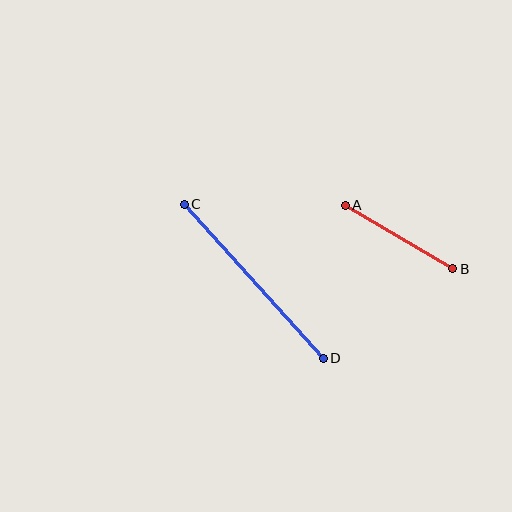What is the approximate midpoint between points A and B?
The midpoint is at approximately (399, 237) pixels.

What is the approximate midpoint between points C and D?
The midpoint is at approximately (254, 281) pixels.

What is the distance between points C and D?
The distance is approximately 207 pixels.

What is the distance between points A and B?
The distance is approximately 125 pixels.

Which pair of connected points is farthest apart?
Points C and D are farthest apart.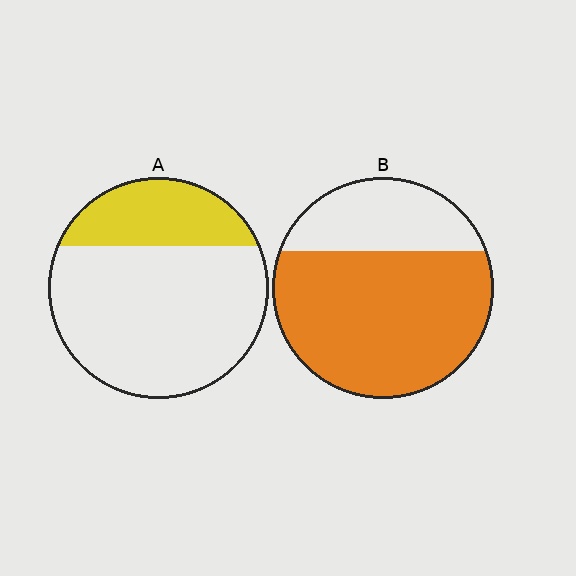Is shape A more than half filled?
No.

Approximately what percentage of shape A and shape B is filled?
A is approximately 25% and B is approximately 70%.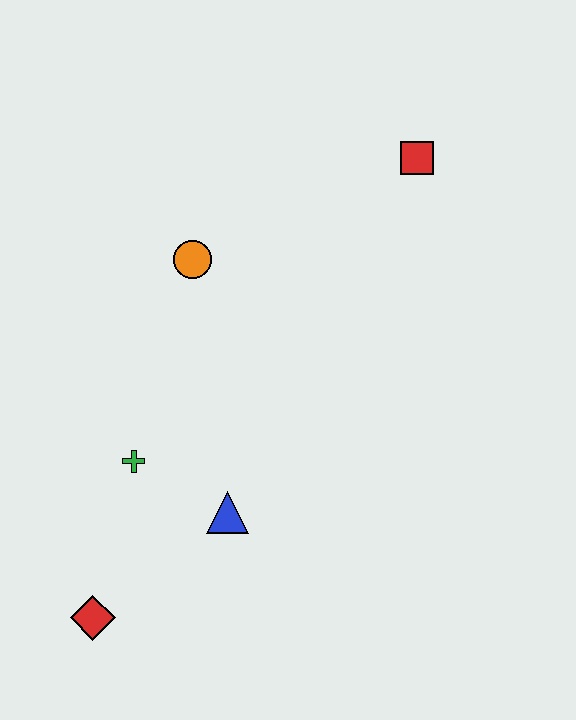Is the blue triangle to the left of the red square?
Yes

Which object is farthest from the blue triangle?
The red square is farthest from the blue triangle.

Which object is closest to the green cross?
The blue triangle is closest to the green cross.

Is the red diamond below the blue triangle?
Yes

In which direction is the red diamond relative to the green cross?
The red diamond is below the green cross.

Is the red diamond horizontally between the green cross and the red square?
No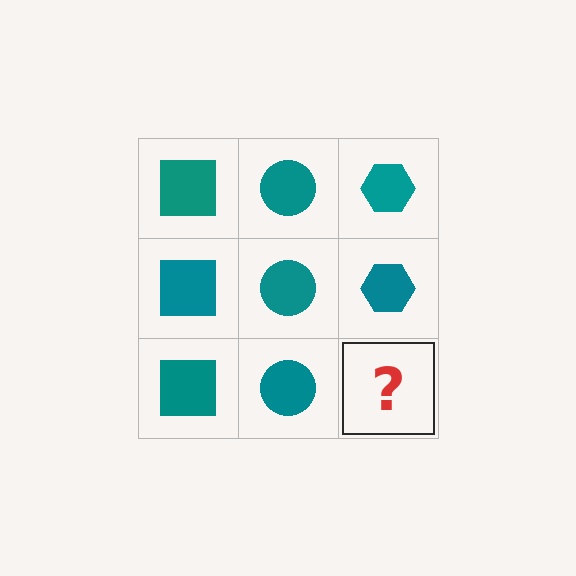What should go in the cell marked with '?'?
The missing cell should contain a teal hexagon.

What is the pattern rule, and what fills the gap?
The rule is that each column has a consistent shape. The gap should be filled with a teal hexagon.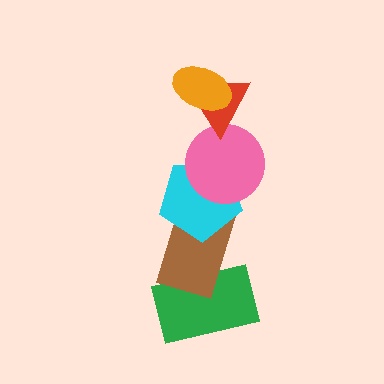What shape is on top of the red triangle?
The orange ellipse is on top of the red triangle.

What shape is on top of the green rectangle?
The brown rectangle is on top of the green rectangle.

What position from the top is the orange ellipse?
The orange ellipse is 1st from the top.